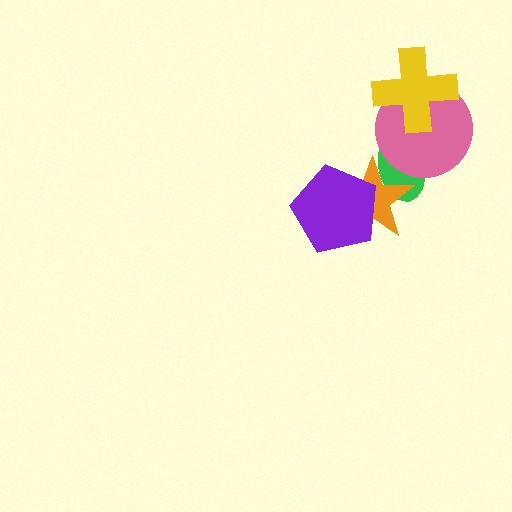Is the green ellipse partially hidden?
Yes, it is partially covered by another shape.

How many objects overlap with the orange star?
2 objects overlap with the orange star.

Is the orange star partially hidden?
Yes, it is partially covered by another shape.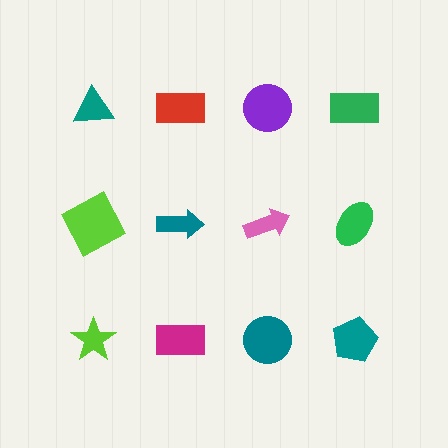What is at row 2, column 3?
A pink arrow.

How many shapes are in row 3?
4 shapes.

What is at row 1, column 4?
A green rectangle.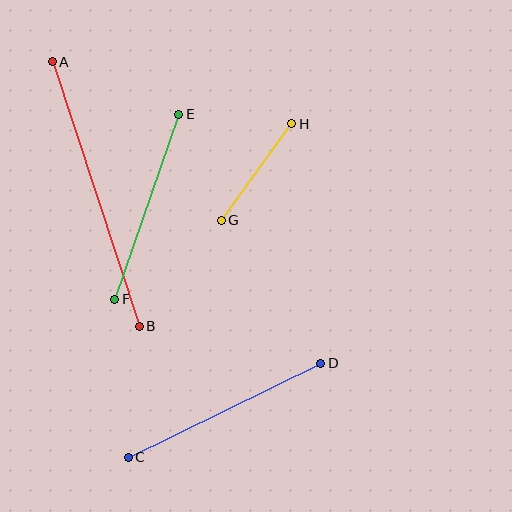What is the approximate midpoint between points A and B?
The midpoint is at approximately (96, 194) pixels.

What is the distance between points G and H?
The distance is approximately 120 pixels.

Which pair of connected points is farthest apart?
Points A and B are farthest apart.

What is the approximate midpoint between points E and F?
The midpoint is at approximately (147, 207) pixels.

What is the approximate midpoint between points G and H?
The midpoint is at approximately (256, 172) pixels.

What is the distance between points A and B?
The distance is approximately 278 pixels.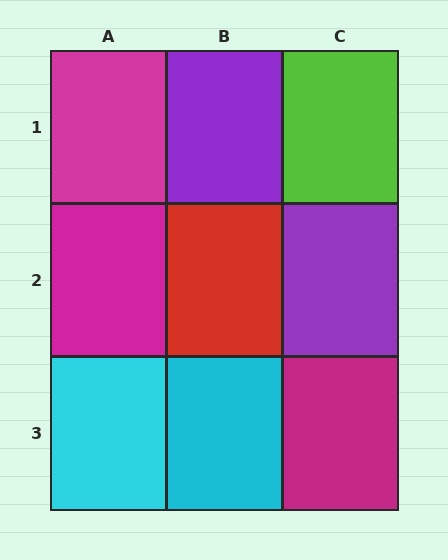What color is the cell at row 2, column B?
Red.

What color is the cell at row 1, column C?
Lime.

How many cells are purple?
2 cells are purple.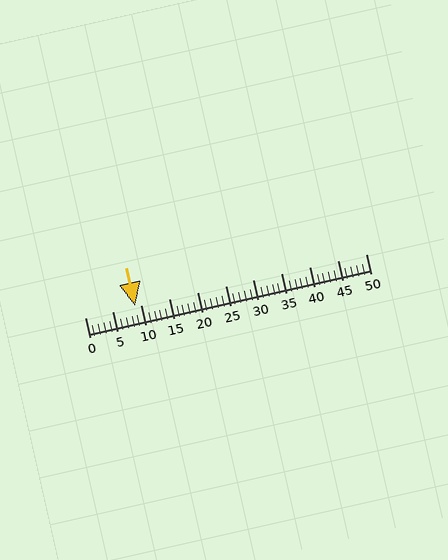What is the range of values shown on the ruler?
The ruler shows values from 0 to 50.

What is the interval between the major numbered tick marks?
The major tick marks are spaced 5 units apart.